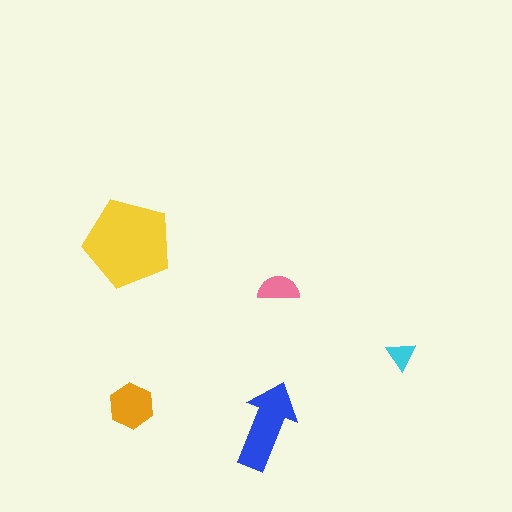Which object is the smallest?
The cyan triangle.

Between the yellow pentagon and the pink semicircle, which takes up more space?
The yellow pentagon.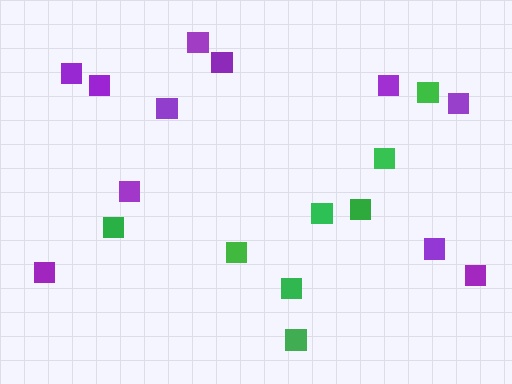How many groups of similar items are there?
There are 2 groups: one group of purple squares (11) and one group of green squares (8).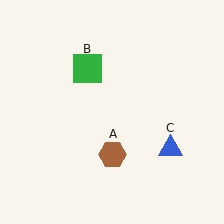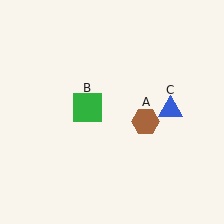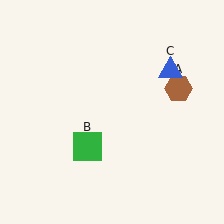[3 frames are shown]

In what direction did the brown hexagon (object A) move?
The brown hexagon (object A) moved up and to the right.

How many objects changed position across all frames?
3 objects changed position: brown hexagon (object A), green square (object B), blue triangle (object C).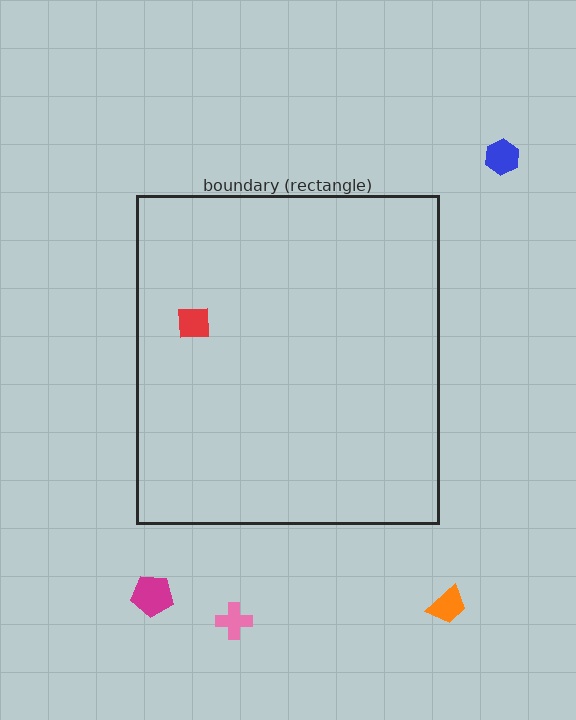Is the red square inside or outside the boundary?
Inside.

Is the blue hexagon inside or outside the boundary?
Outside.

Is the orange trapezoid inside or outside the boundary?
Outside.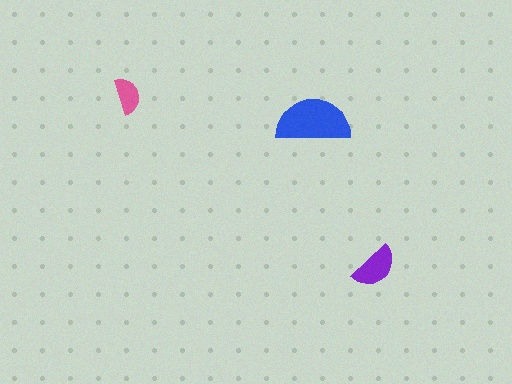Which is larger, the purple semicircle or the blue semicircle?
The blue one.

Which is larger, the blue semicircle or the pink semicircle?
The blue one.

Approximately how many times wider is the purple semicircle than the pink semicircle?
About 1.5 times wider.